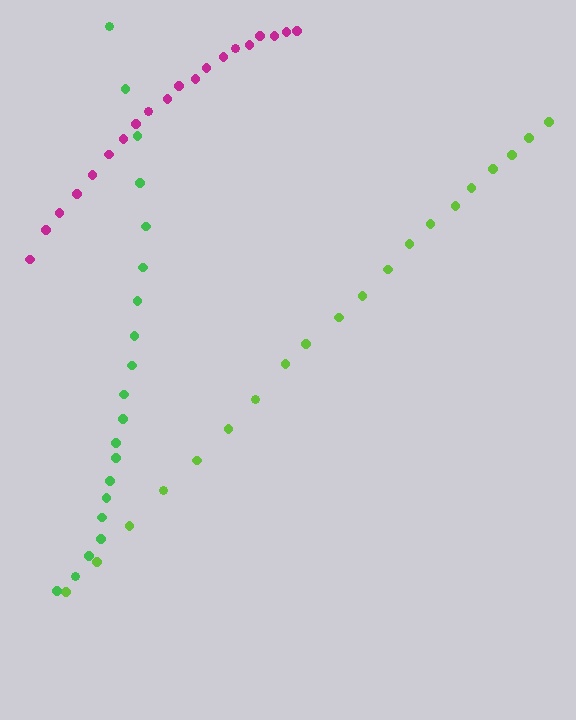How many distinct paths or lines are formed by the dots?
There are 3 distinct paths.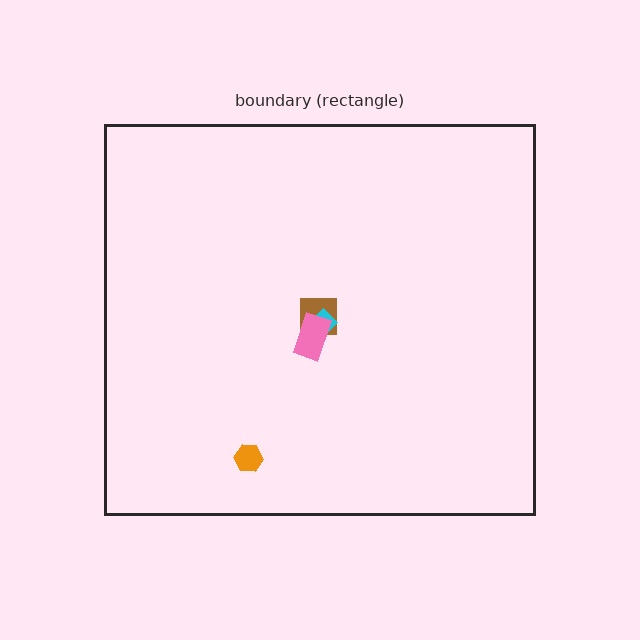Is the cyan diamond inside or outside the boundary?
Inside.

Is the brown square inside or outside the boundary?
Inside.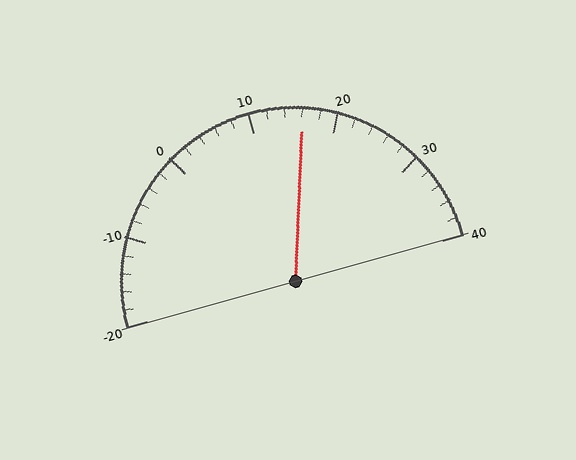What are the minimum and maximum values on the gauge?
The gauge ranges from -20 to 40.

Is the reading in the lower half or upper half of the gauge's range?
The reading is in the upper half of the range (-20 to 40).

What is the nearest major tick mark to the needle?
The nearest major tick mark is 20.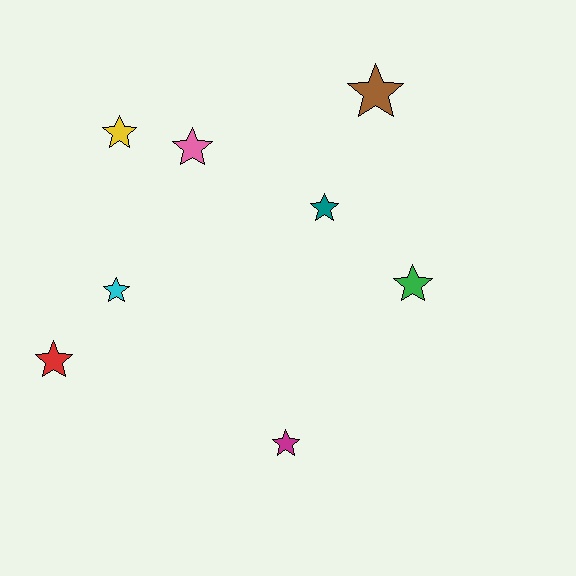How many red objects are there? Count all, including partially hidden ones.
There is 1 red object.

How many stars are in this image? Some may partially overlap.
There are 8 stars.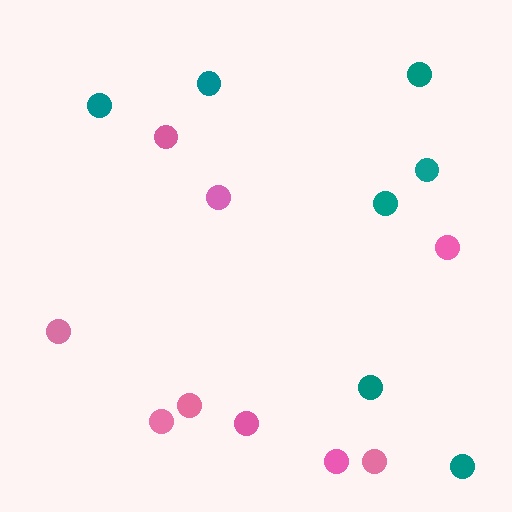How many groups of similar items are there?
There are 2 groups: one group of pink circles (9) and one group of teal circles (7).